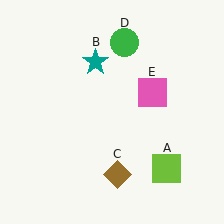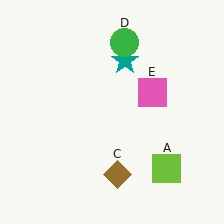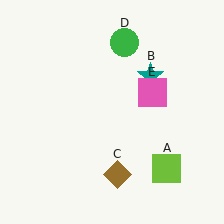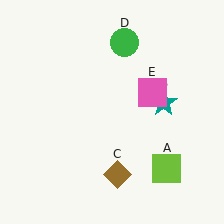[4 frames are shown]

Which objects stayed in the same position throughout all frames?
Lime square (object A) and brown diamond (object C) and green circle (object D) and pink square (object E) remained stationary.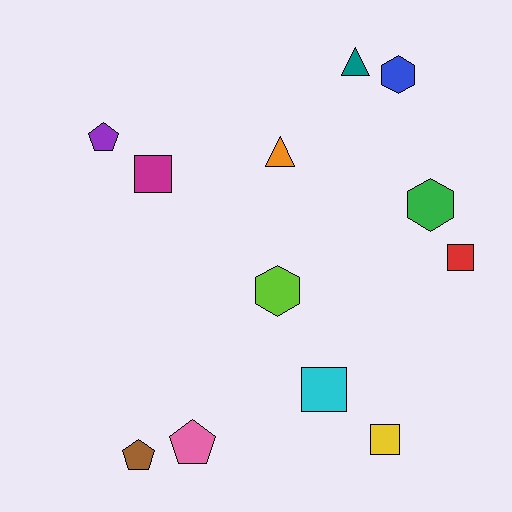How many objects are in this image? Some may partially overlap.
There are 12 objects.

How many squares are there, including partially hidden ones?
There are 4 squares.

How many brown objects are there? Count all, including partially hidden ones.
There is 1 brown object.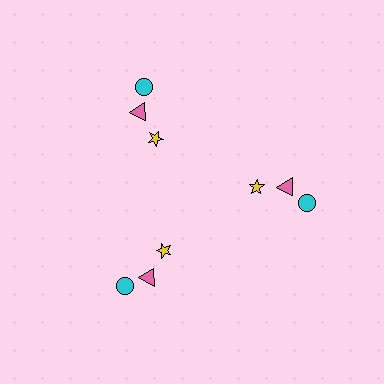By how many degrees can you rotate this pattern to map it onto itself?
The pattern maps onto itself every 120 degrees of rotation.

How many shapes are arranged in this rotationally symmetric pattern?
There are 9 shapes, arranged in 3 groups of 3.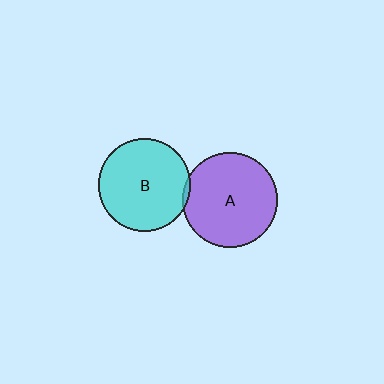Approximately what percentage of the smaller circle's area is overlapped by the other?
Approximately 5%.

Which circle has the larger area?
Circle A (purple).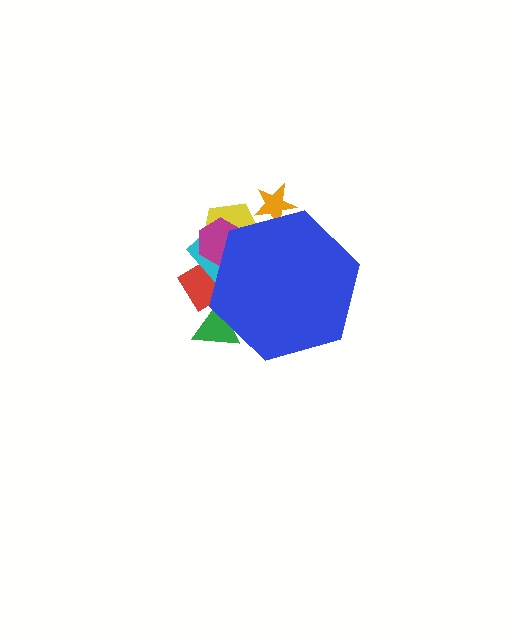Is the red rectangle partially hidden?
Yes, the red rectangle is partially hidden behind the blue hexagon.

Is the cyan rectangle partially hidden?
Yes, the cyan rectangle is partially hidden behind the blue hexagon.